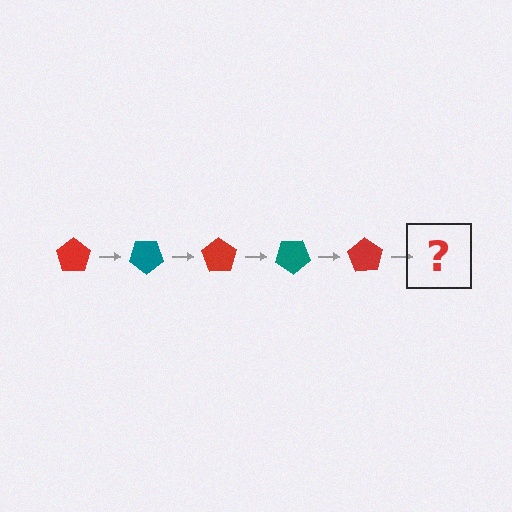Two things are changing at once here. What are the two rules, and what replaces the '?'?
The two rules are that it rotates 35 degrees each step and the color cycles through red and teal. The '?' should be a teal pentagon, rotated 175 degrees from the start.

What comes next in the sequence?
The next element should be a teal pentagon, rotated 175 degrees from the start.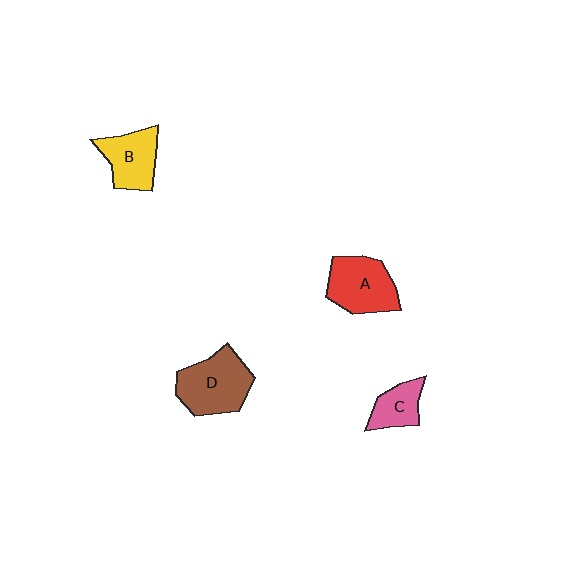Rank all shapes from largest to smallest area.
From largest to smallest: D (brown), A (red), B (yellow), C (pink).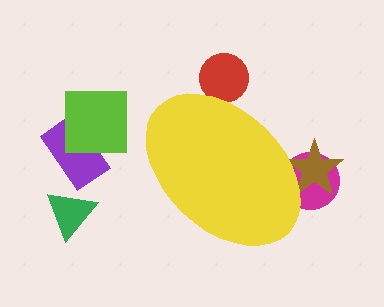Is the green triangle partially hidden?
No, the green triangle is fully visible.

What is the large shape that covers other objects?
A yellow ellipse.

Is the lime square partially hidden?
No, the lime square is fully visible.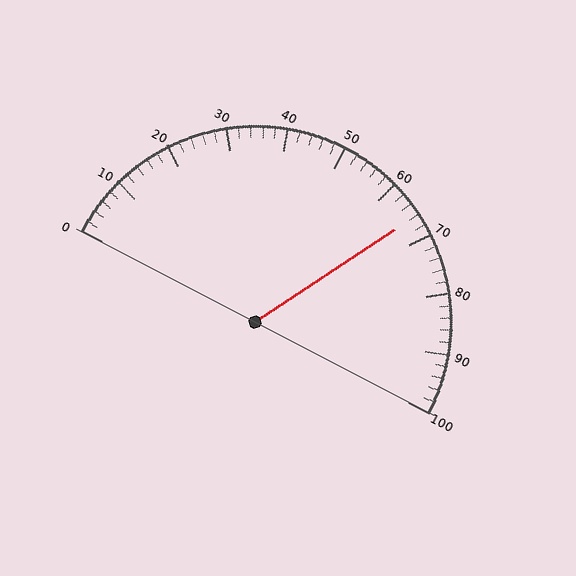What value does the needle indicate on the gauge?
The needle indicates approximately 66.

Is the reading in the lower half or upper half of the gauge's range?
The reading is in the upper half of the range (0 to 100).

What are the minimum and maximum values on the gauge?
The gauge ranges from 0 to 100.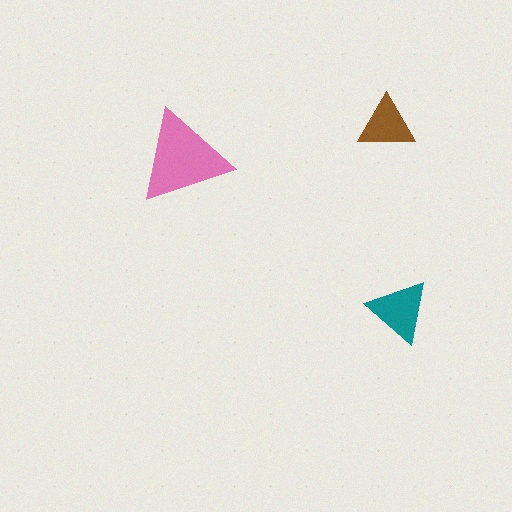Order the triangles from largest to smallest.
the pink one, the teal one, the brown one.